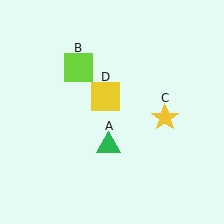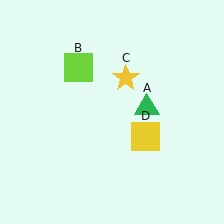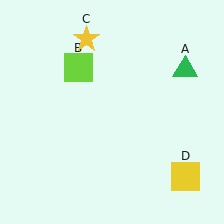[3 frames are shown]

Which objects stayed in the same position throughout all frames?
Lime square (object B) remained stationary.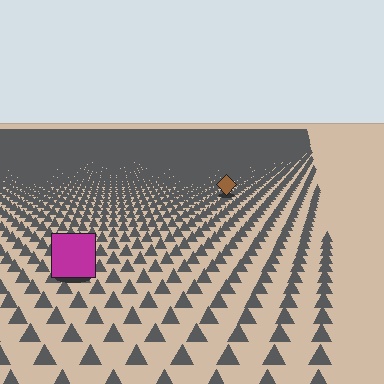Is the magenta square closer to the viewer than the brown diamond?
Yes. The magenta square is closer — you can tell from the texture gradient: the ground texture is coarser near it.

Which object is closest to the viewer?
The magenta square is closest. The texture marks near it are larger and more spread out.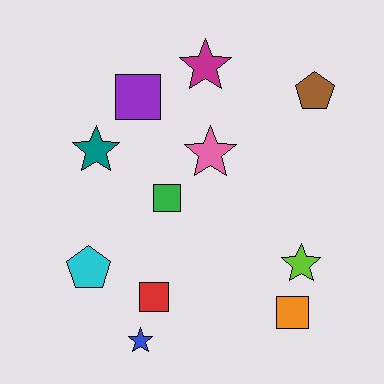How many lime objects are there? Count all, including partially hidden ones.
There is 1 lime object.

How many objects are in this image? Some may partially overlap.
There are 11 objects.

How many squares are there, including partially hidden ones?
There are 4 squares.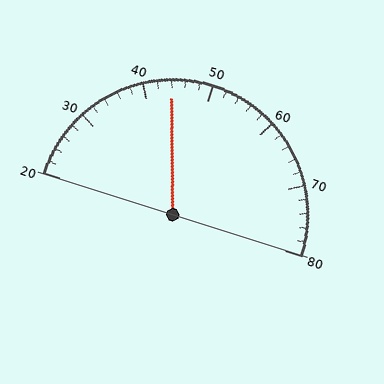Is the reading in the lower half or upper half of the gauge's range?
The reading is in the lower half of the range (20 to 80).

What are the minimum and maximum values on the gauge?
The gauge ranges from 20 to 80.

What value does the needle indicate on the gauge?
The needle indicates approximately 44.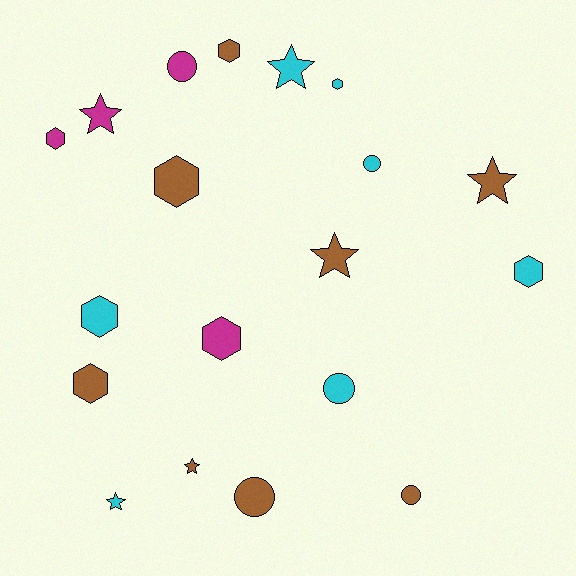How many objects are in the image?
There are 19 objects.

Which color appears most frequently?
Brown, with 8 objects.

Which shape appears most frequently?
Hexagon, with 8 objects.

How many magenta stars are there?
There is 1 magenta star.